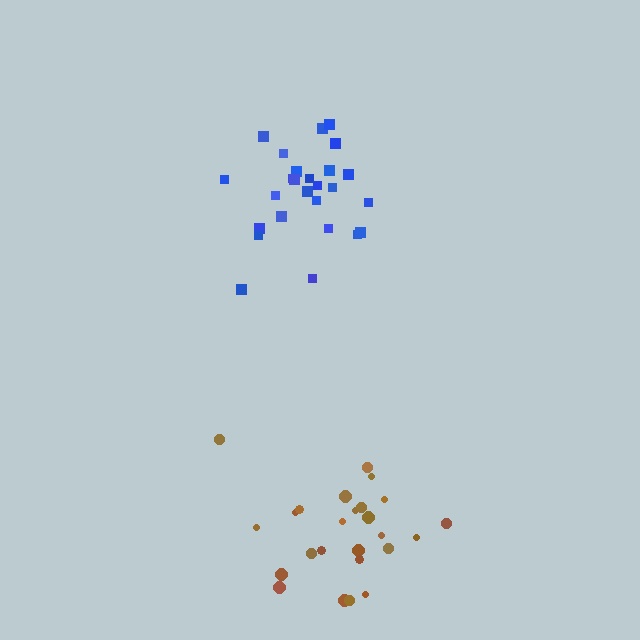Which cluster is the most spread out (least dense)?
Brown.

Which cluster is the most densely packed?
Blue.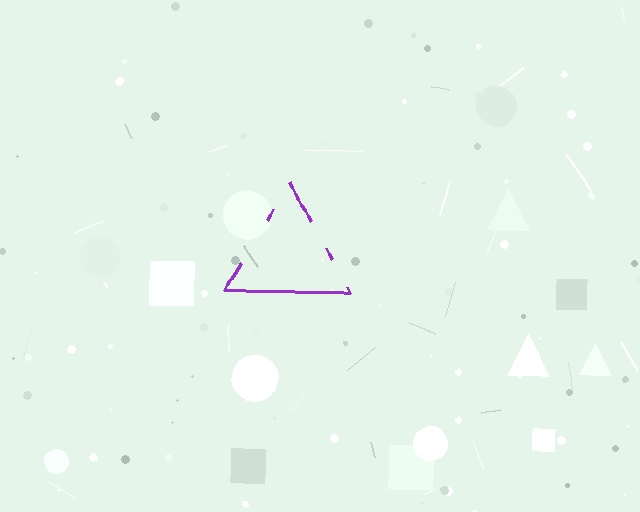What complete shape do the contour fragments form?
The contour fragments form a triangle.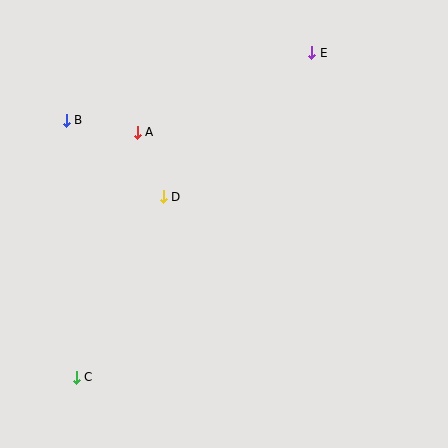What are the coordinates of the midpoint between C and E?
The midpoint between C and E is at (194, 215).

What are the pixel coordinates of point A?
Point A is at (137, 132).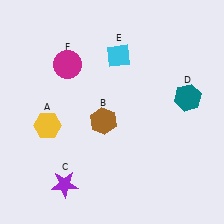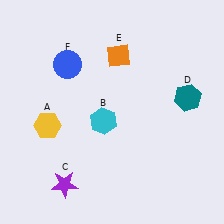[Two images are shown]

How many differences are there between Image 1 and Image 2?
There are 3 differences between the two images.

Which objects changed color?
B changed from brown to cyan. E changed from cyan to orange. F changed from magenta to blue.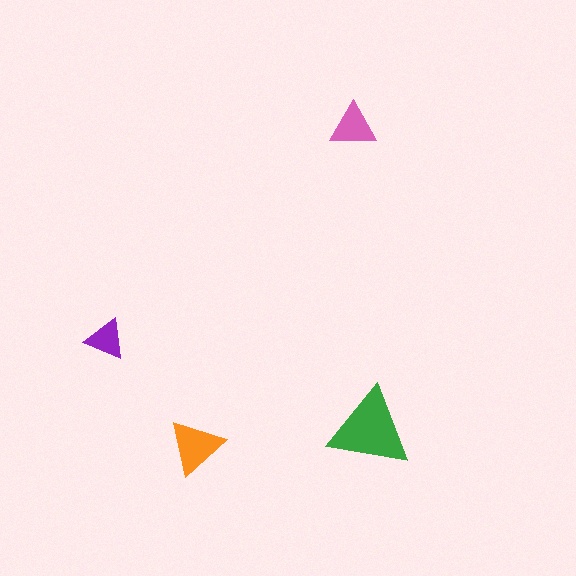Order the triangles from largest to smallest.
the green one, the orange one, the pink one, the purple one.